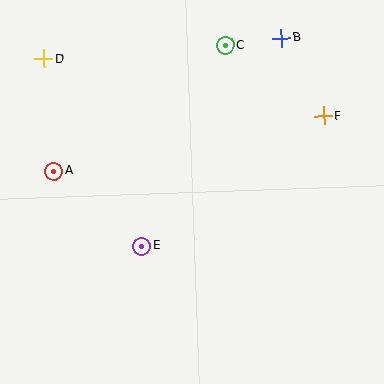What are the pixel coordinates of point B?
Point B is at (282, 38).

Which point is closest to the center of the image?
Point E at (142, 246) is closest to the center.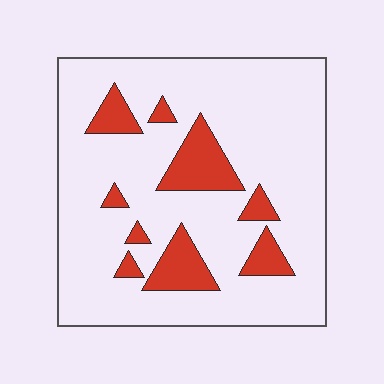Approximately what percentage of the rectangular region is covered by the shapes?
Approximately 15%.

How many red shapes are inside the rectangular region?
9.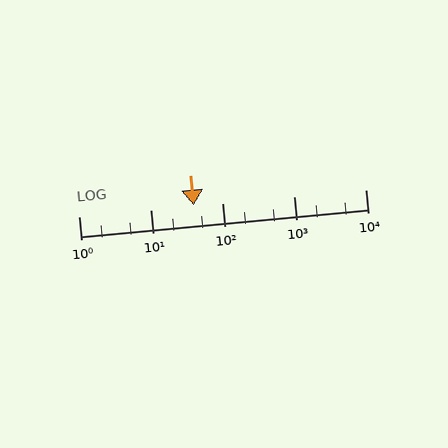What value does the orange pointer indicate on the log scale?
The pointer indicates approximately 40.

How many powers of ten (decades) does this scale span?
The scale spans 4 decades, from 1 to 10000.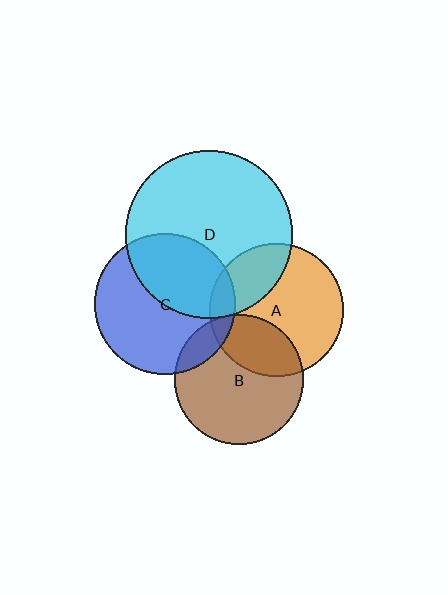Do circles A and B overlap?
Yes.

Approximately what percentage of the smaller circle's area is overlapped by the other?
Approximately 30%.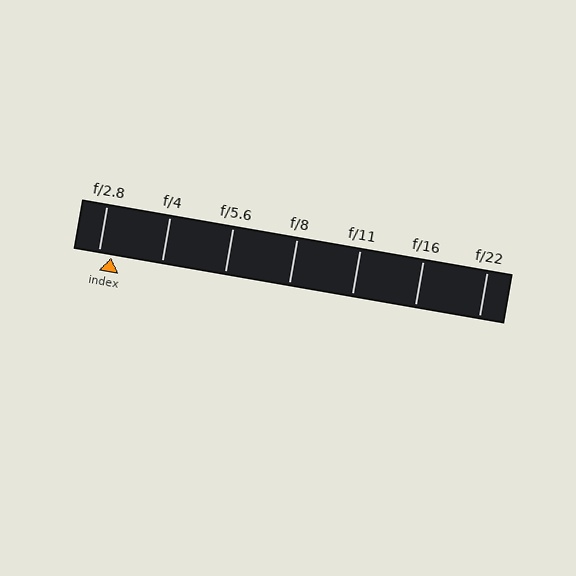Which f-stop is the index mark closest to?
The index mark is closest to f/2.8.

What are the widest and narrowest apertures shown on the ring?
The widest aperture shown is f/2.8 and the narrowest is f/22.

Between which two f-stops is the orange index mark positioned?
The index mark is between f/2.8 and f/4.